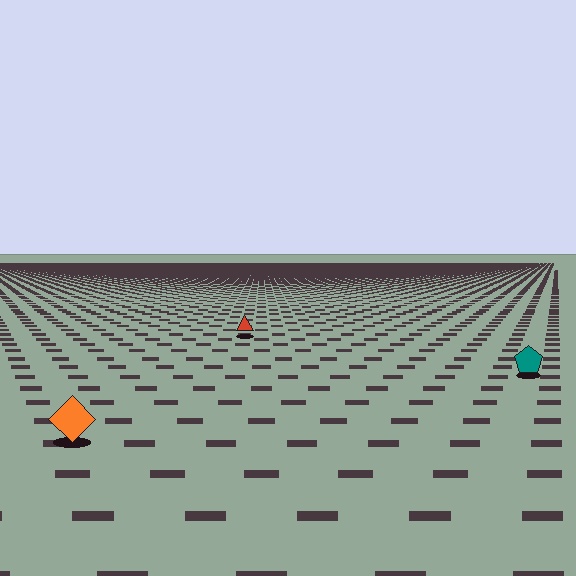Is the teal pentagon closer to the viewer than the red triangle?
Yes. The teal pentagon is closer — you can tell from the texture gradient: the ground texture is coarser near it.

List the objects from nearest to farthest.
From nearest to farthest: the orange diamond, the teal pentagon, the red triangle.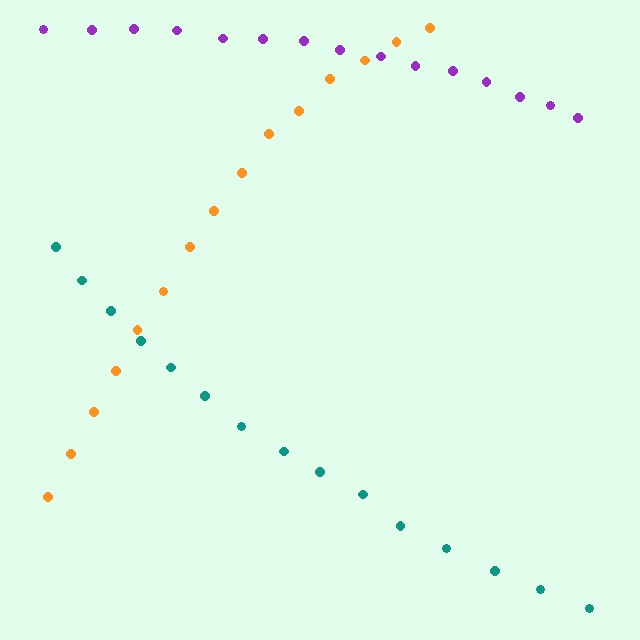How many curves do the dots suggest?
There are 3 distinct paths.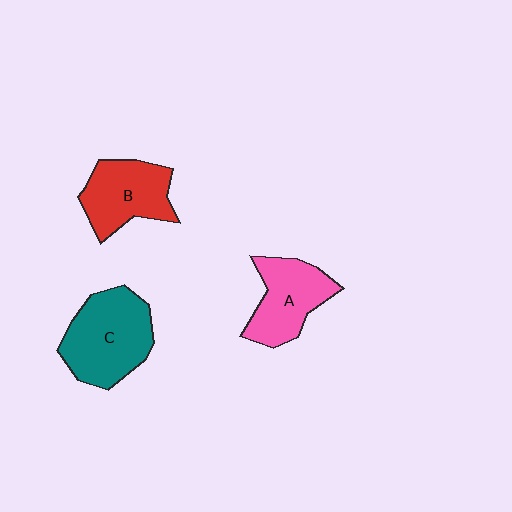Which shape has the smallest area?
Shape A (pink).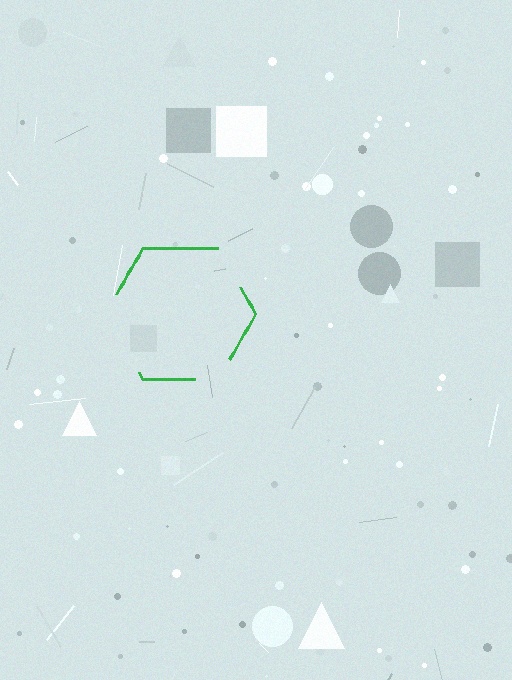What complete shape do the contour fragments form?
The contour fragments form a hexagon.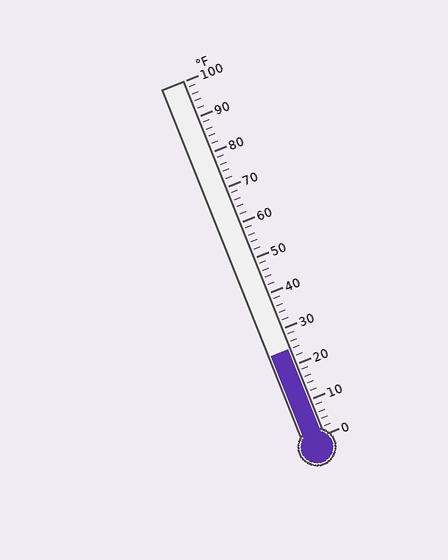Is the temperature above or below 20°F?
The temperature is above 20°F.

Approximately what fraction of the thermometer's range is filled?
The thermometer is filled to approximately 25% of its range.